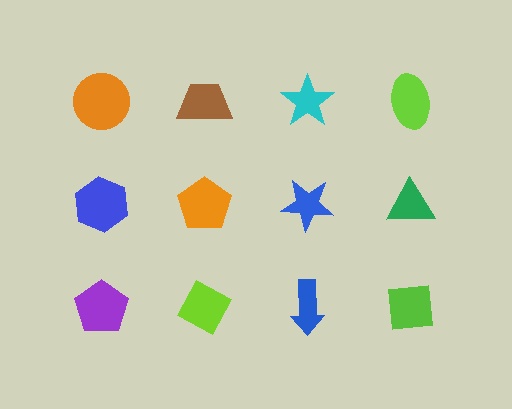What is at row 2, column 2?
An orange pentagon.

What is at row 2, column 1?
A blue hexagon.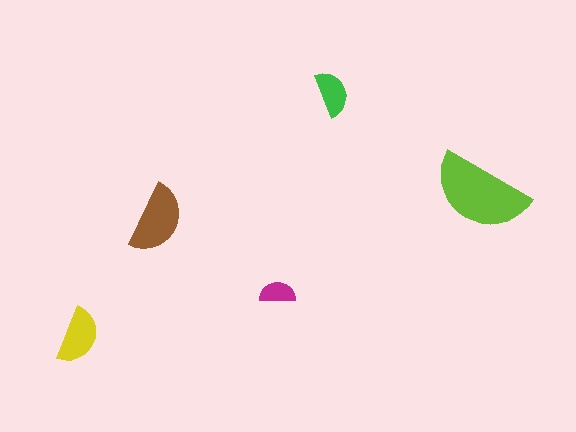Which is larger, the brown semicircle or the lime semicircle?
The lime one.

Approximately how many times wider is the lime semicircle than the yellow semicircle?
About 1.5 times wider.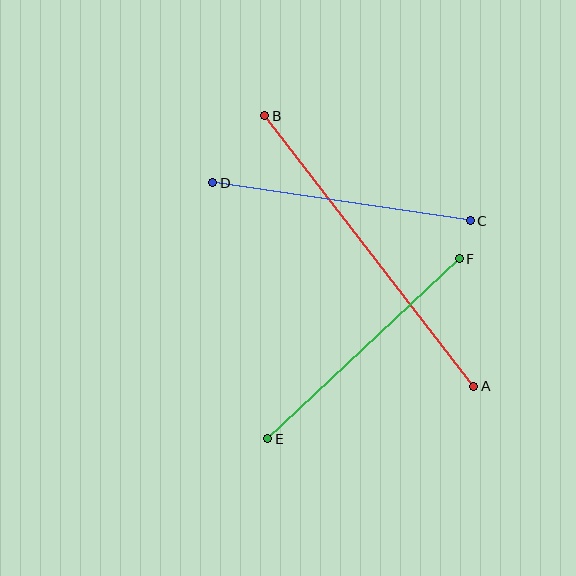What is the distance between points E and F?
The distance is approximately 263 pixels.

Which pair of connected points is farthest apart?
Points A and B are farthest apart.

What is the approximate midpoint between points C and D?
The midpoint is at approximately (341, 202) pixels.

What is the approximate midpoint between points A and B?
The midpoint is at approximately (369, 251) pixels.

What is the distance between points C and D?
The distance is approximately 261 pixels.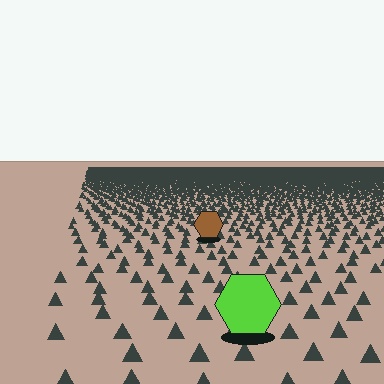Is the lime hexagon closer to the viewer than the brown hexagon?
Yes. The lime hexagon is closer — you can tell from the texture gradient: the ground texture is coarser near it.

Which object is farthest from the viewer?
The brown hexagon is farthest from the viewer. It appears smaller and the ground texture around it is denser.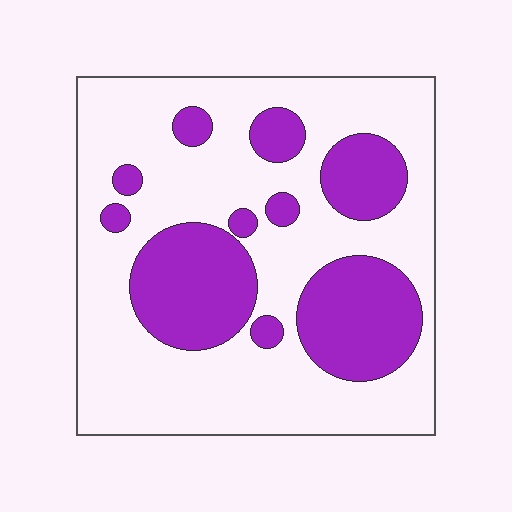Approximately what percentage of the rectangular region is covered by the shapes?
Approximately 30%.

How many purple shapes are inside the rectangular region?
10.